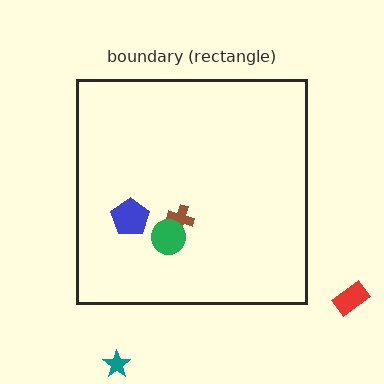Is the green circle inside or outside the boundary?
Inside.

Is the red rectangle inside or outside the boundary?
Outside.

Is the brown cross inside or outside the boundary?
Inside.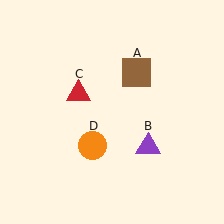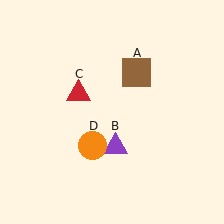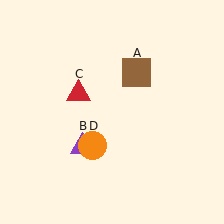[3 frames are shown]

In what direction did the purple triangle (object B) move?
The purple triangle (object B) moved left.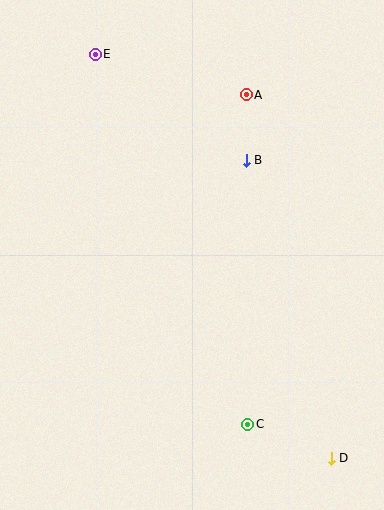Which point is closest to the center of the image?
Point B at (246, 160) is closest to the center.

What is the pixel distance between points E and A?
The distance between E and A is 156 pixels.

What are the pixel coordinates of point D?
Point D is at (331, 458).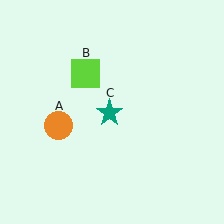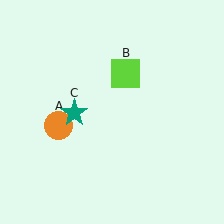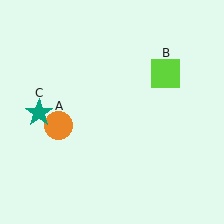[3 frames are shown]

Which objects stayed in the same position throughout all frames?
Orange circle (object A) remained stationary.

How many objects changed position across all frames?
2 objects changed position: lime square (object B), teal star (object C).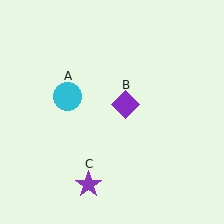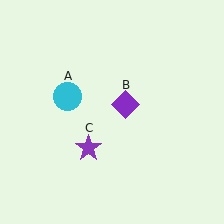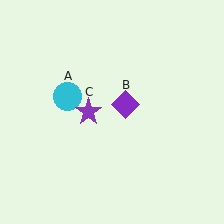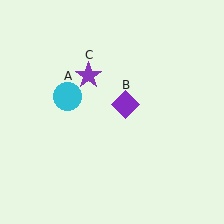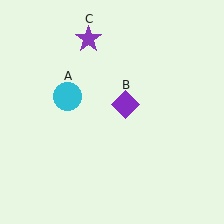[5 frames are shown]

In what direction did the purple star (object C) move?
The purple star (object C) moved up.